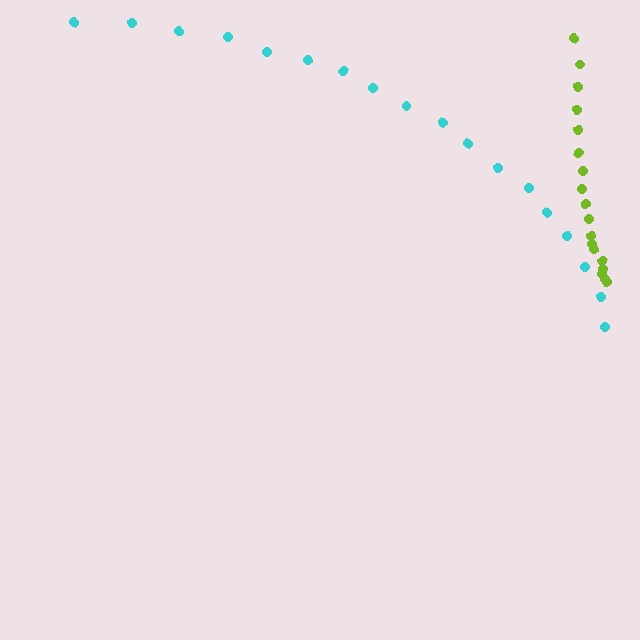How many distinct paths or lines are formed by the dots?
There are 2 distinct paths.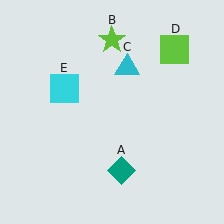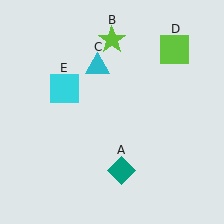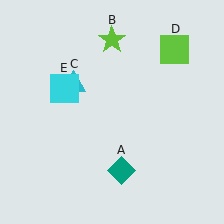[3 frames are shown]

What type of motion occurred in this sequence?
The cyan triangle (object C) rotated counterclockwise around the center of the scene.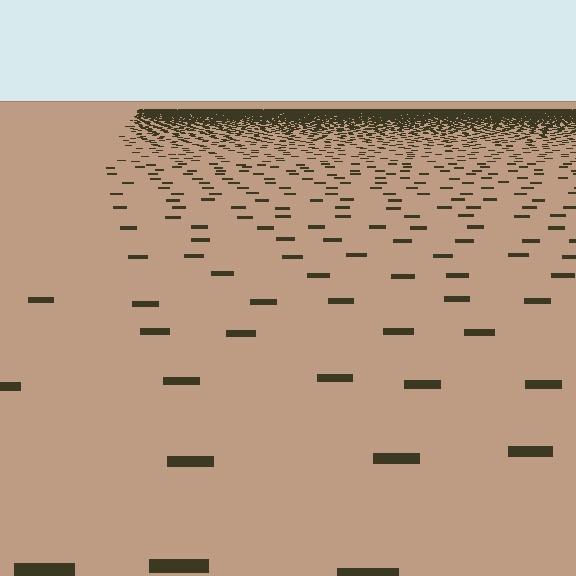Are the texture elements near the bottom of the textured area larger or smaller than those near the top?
Larger. Near the bottom, elements are closer to the viewer and appear at a bigger on-screen size.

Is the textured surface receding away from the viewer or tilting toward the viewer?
The surface is receding away from the viewer. Texture elements get smaller and denser toward the top.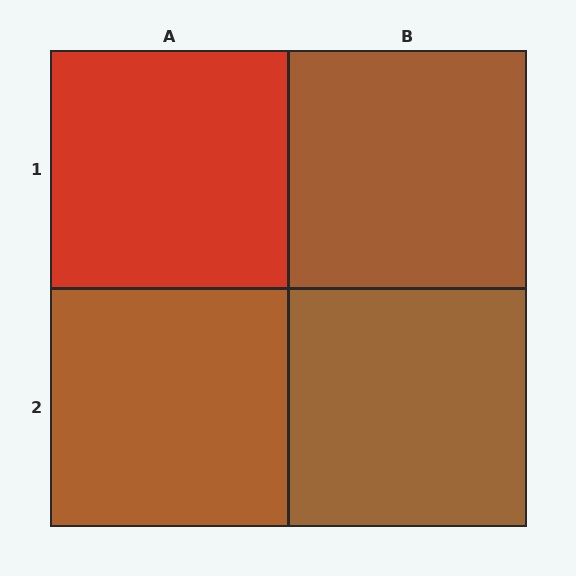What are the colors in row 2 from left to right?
Brown, brown.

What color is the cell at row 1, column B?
Brown.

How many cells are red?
1 cell is red.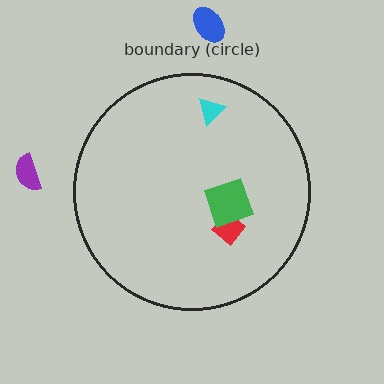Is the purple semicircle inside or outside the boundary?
Outside.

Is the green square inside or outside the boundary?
Inside.